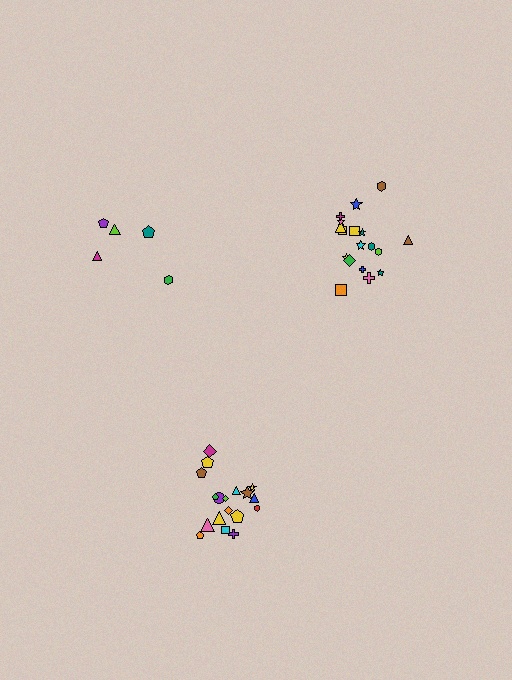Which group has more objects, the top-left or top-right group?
The top-right group.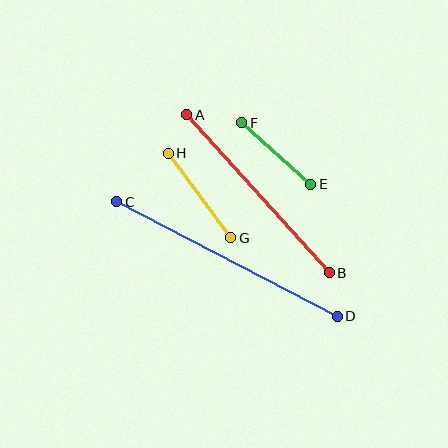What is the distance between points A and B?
The distance is approximately 212 pixels.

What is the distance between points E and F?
The distance is approximately 92 pixels.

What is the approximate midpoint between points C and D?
The midpoint is at approximately (227, 259) pixels.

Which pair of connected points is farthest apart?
Points C and D are farthest apart.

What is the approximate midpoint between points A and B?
The midpoint is at approximately (258, 194) pixels.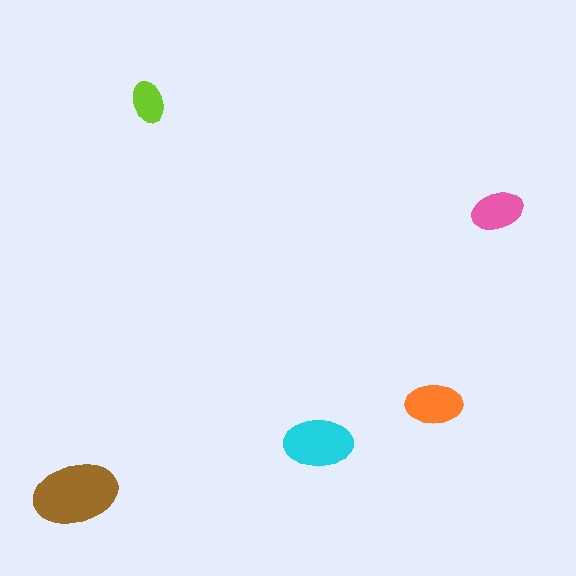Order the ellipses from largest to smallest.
the brown one, the cyan one, the orange one, the pink one, the lime one.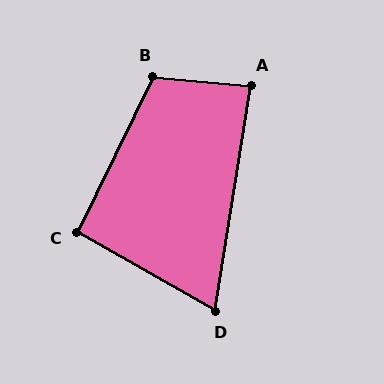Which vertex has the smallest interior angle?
D, at approximately 69 degrees.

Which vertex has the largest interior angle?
B, at approximately 111 degrees.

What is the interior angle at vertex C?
Approximately 94 degrees (approximately right).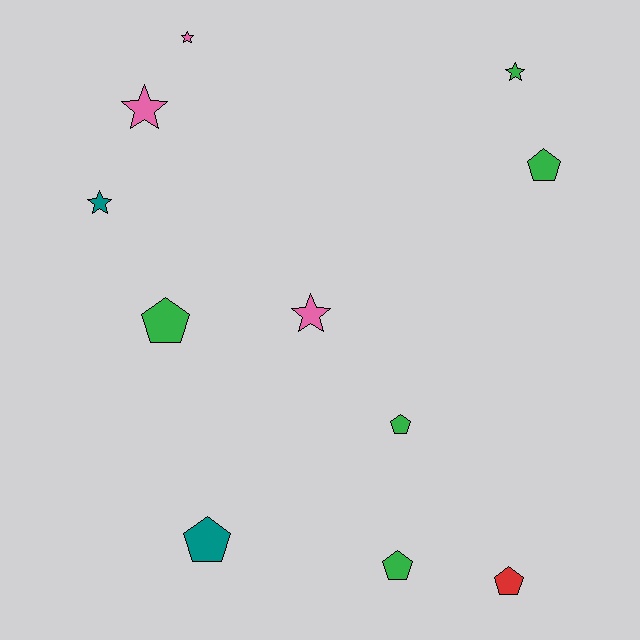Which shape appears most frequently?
Pentagon, with 6 objects.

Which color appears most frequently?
Green, with 5 objects.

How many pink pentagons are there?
There are no pink pentagons.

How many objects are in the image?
There are 11 objects.